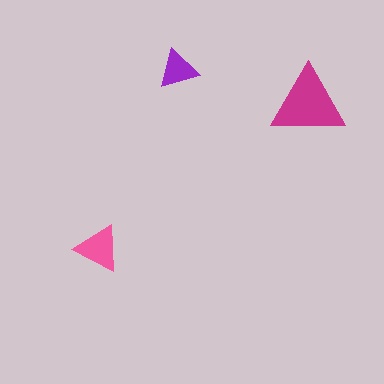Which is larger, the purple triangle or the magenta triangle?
The magenta one.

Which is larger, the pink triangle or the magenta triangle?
The magenta one.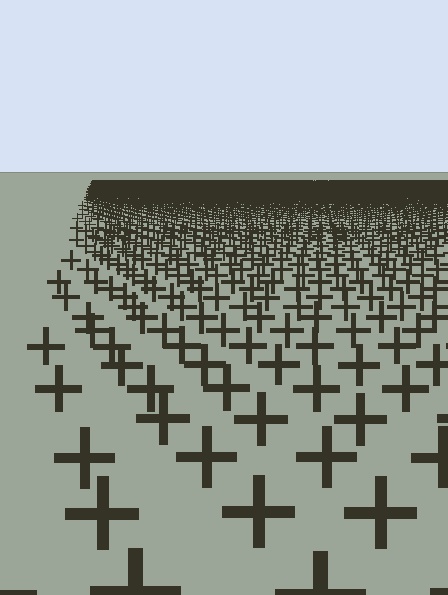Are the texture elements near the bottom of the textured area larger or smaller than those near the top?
Larger. Near the bottom, elements are closer to the viewer and appear at a bigger on-screen size.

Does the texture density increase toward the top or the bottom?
Density increases toward the top.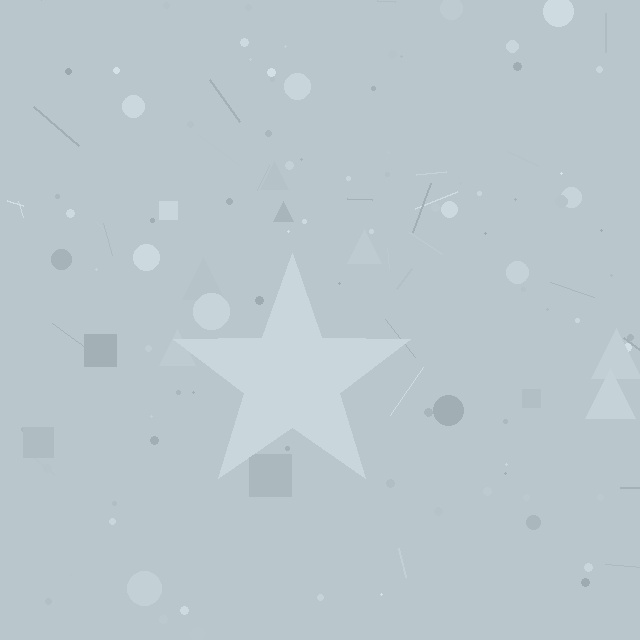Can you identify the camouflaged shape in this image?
The camouflaged shape is a star.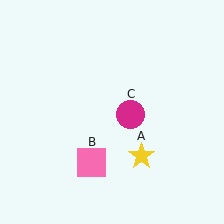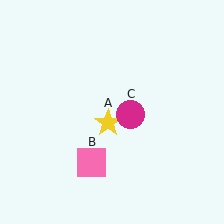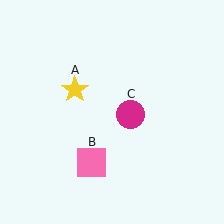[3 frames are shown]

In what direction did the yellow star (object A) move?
The yellow star (object A) moved up and to the left.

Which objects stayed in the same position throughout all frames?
Pink square (object B) and magenta circle (object C) remained stationary.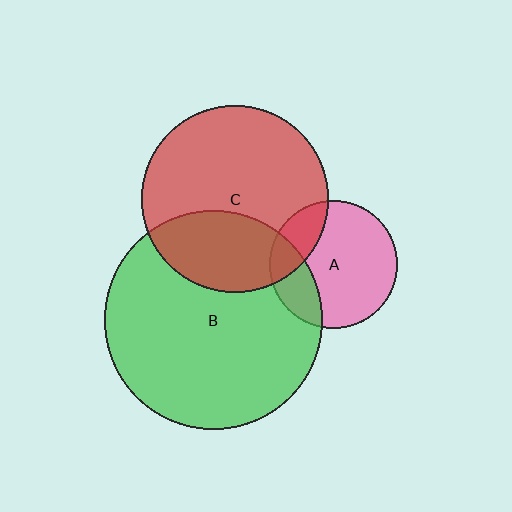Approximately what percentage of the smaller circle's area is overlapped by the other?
Approximately 35%.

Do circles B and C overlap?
Yes.